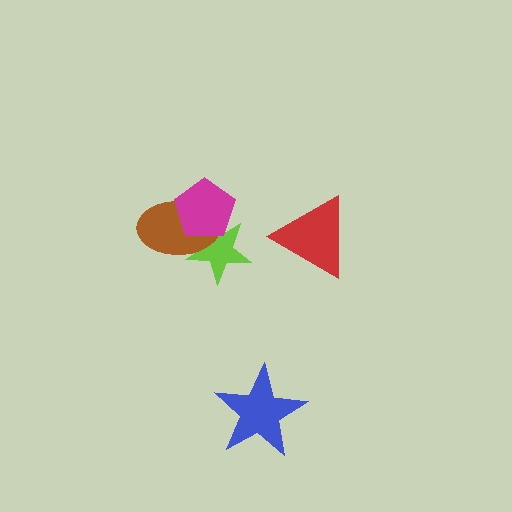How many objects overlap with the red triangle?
0 objects overlap with the red triangle.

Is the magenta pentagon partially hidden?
No, no other shape covers it.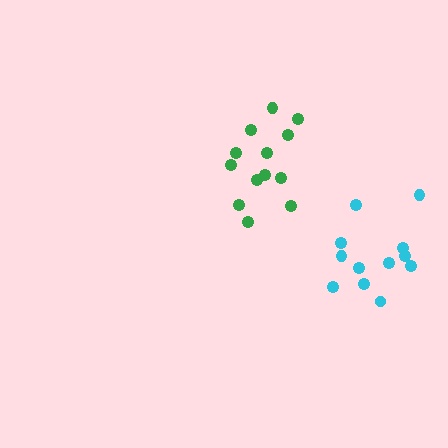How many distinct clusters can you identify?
There are 2 distinct clusters.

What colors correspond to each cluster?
The clusters are colored: green, cyan.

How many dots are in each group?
Group 1: 13 dots, Group 2: 12 dots (25 total).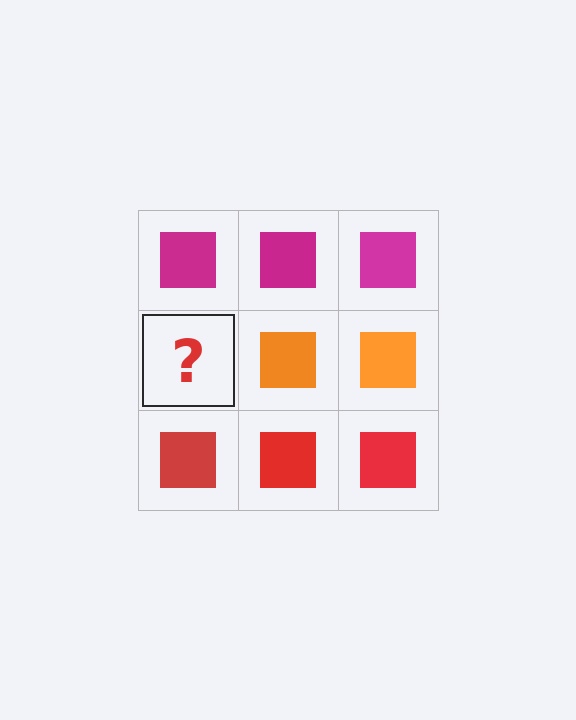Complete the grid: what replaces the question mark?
The question mark should be replaced with an orange square.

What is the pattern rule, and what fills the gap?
The rule is that each row has a consistent color. The gap should be filled with an orange square.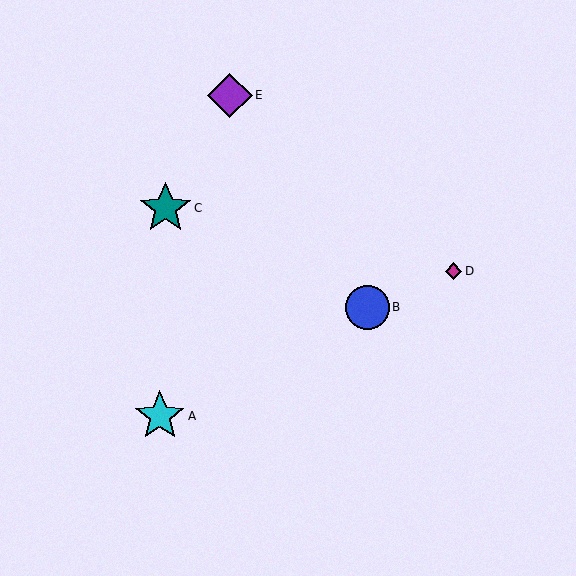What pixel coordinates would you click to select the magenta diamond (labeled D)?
Click at (453, 271) to select the magenta diamond D.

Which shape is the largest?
The teal star (labeled C) is the largest.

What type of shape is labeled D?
Shape D is a magenta diamond.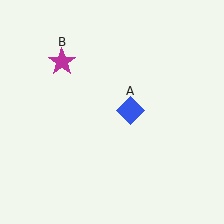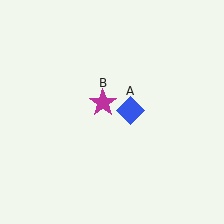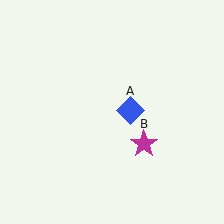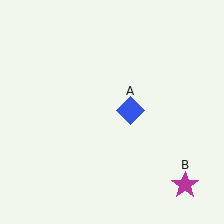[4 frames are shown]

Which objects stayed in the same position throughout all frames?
Blue diamond (object A) remained stationary.